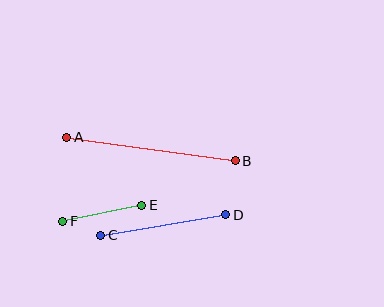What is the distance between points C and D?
The distance is approximately 127 pixels.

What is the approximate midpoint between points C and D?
The midpoint is at approximately (163, 225) pixels.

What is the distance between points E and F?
The distance is approximately 81 pixels.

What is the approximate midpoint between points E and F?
The midpoint is at approximately (102, 213) pixels.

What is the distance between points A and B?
The distance is approximately 170 pixels.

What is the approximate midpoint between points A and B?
The midpoint is at approximately (151, 149) pixels.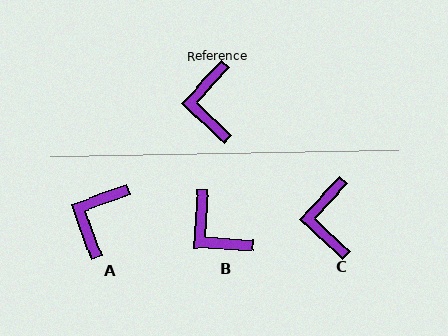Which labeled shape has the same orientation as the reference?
C.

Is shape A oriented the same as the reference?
No, it is off by about 27 degrees.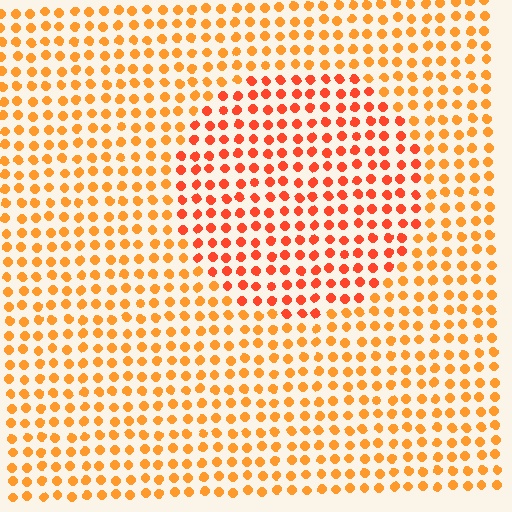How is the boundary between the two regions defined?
The boundary is defined purely by a slight shift in hue (about 24 degrees). Spacing, size, and orientation are identical on both sides.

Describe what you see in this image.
The image is filled with small orange elements in a uniform arrangement. A circle-shaped region is visible where the elements are tinted to a slightly different hue, forming a subtle color boundary.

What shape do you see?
I see a circle.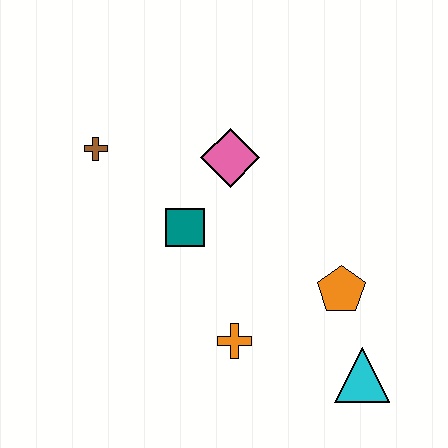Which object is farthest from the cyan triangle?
The brown cross is farthest from the cyan triangle.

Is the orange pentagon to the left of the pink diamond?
No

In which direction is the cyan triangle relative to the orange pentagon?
The cyan triangle is below the orange pentagon.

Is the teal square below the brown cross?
Yes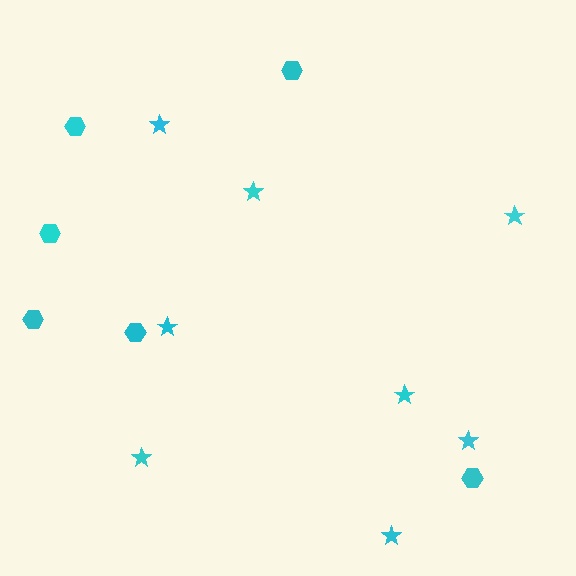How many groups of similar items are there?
There are 2 groups: one group of stars (8) and one group of hexagons (6).